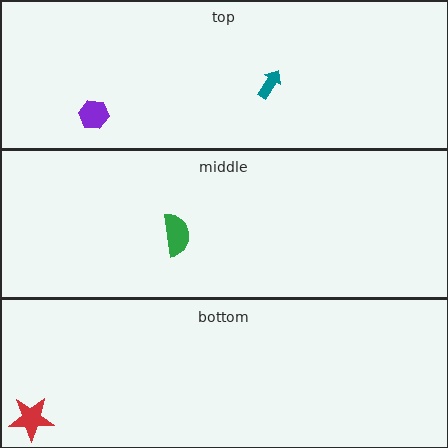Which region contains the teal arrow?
The top region.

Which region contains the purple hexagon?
The top region.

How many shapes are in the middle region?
1.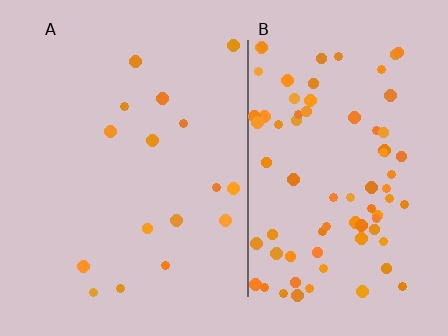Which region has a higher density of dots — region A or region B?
B (the right).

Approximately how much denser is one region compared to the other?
Approximately 4.9× — region B over region A.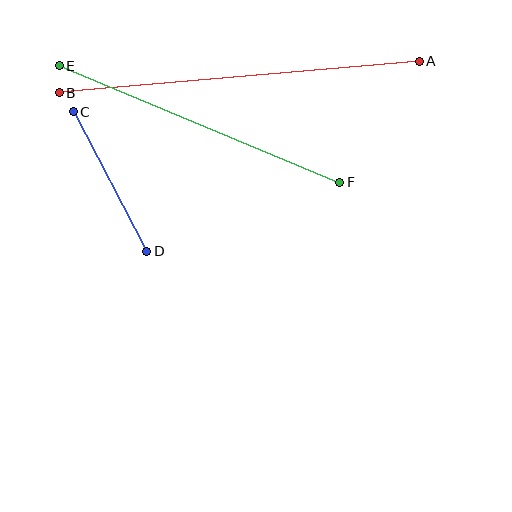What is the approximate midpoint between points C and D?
The midpoint is at approximately (110, 182) pixels.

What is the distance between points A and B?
The distance is approximately 361 pixels.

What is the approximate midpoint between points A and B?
The midpoint is at approximately (239, 77) pixels.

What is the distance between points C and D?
The distance is approximately 158 pixels.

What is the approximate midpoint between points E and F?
The midpoint is at approximately (200, 124) pixels.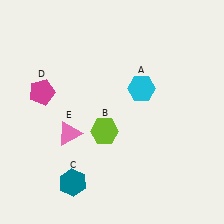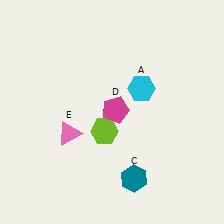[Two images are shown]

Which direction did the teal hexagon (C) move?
The teal hexagon (C) moved right.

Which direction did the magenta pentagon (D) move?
The magenta pentagon (D) moved right.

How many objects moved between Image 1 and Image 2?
2 objects moved between the two images.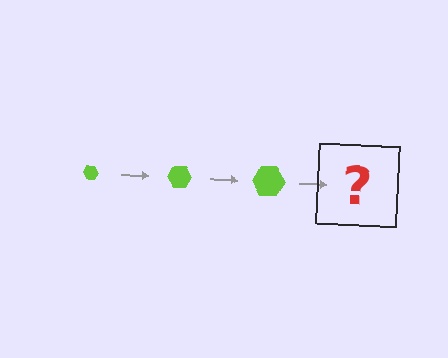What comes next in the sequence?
The next element should be a lime hexagon, larger than the previous one.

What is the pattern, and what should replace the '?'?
The pattern is that the hexagon gets progressively larger each step. The '?' should be a lime hexagon, larger than the previous one.